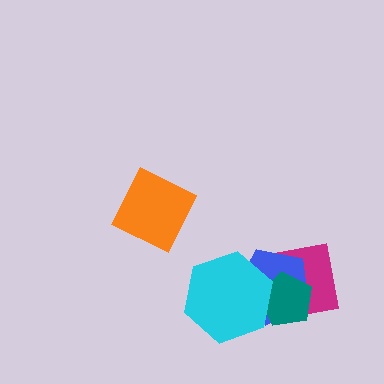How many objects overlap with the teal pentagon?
3 objects overlap with the teal pentagon.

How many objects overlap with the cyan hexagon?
2 objects overlap with the cyan hexagon.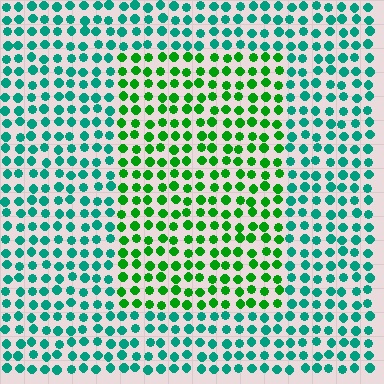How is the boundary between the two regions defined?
The boundary is defined purely by a slight shift in hue (about 44 degrees). Spacing, size, and orientation are identical on both sides.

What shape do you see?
I see a rectangle.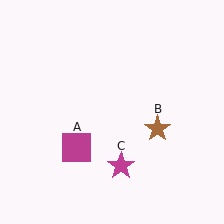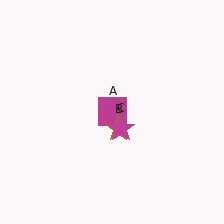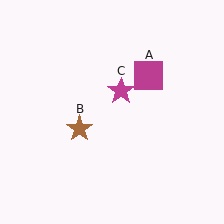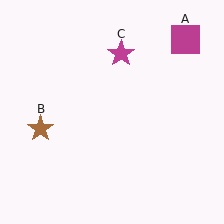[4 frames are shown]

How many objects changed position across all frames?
3 objects changed position: magenta square (object A), brown star (object B), magenta star (object C).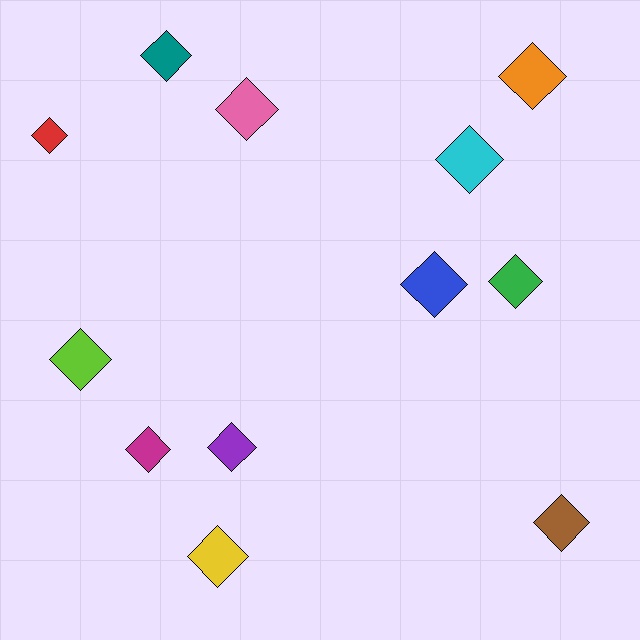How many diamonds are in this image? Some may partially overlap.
There are 12 diamonds.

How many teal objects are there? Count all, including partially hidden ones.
There is 1 teal object.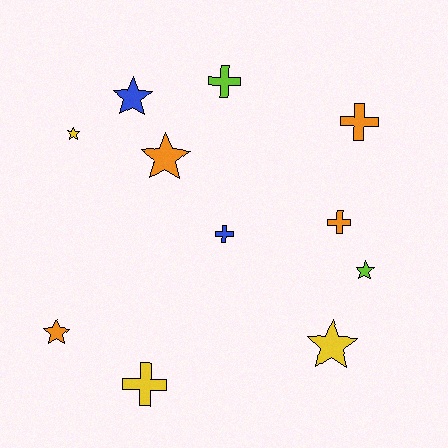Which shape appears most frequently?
Star, with 6 objects.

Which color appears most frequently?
Orange, with 4 objects.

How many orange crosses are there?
There are 2 orange crosses.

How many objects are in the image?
There are 11 objects.